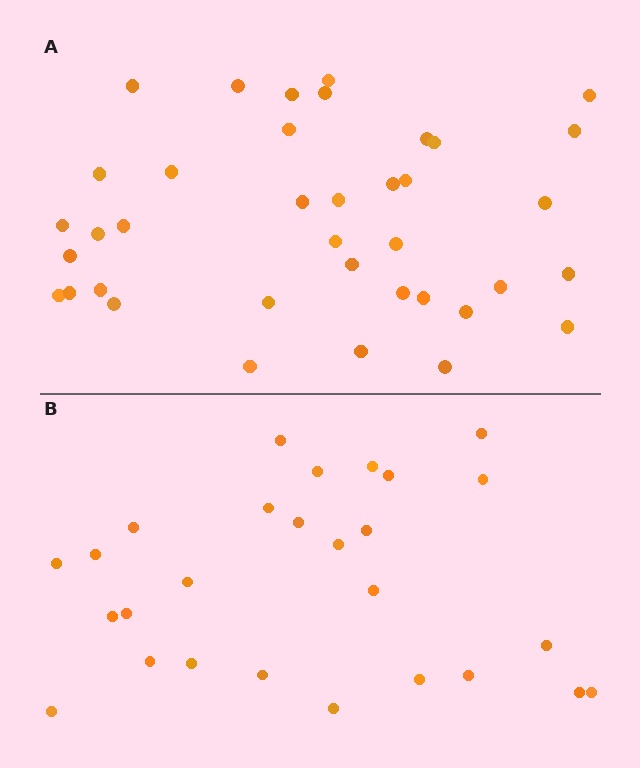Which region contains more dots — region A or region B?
Region A (the top region) has more dots.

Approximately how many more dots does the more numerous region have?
Region A has roughly 12 or so more dots than region B.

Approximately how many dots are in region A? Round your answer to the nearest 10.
About 40 dots. (The exact count is 38, which rounds to 40.)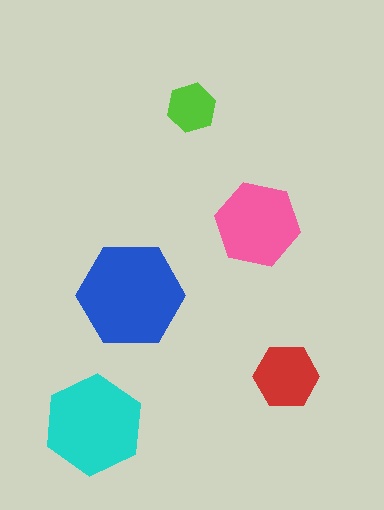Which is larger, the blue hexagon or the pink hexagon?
The blue one.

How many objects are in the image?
There are 5 objects in the image.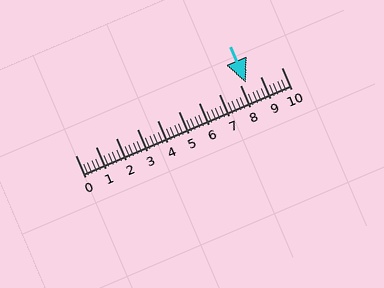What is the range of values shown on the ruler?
The ruler shows values from 0 to 10.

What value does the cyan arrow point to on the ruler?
The cyan arrow points to approximately 8.3.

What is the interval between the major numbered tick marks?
The major tick marks are spaced 1 units apart.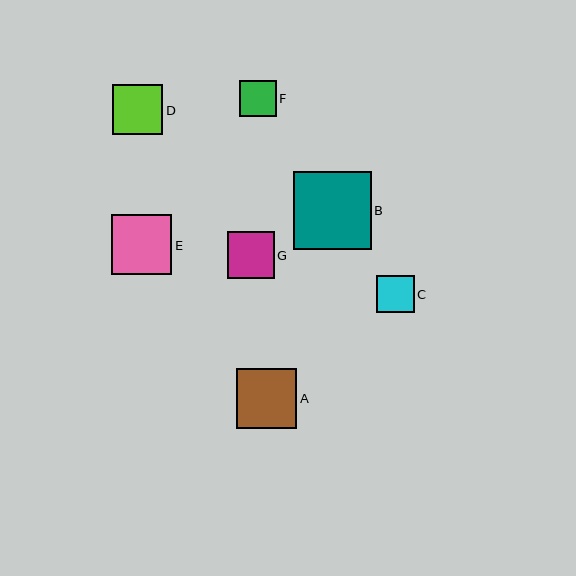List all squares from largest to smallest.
From largest to smallest: B, A, E, D, G, C, F.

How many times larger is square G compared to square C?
Square G is approximately 1.3 times the size of square C.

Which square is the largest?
Square B is the largest with a size of approximately 78 pixels.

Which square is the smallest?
Square F is the smallest with a size of approximately 36 pixels.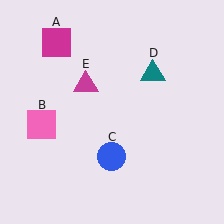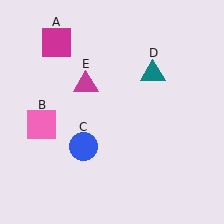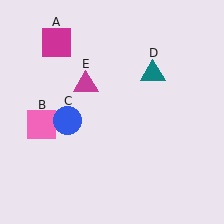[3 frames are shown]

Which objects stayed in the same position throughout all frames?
Magenta square (object A) and pink square (object B) and teal triangle (object D) and magenta triangle (object E) remained stationary.